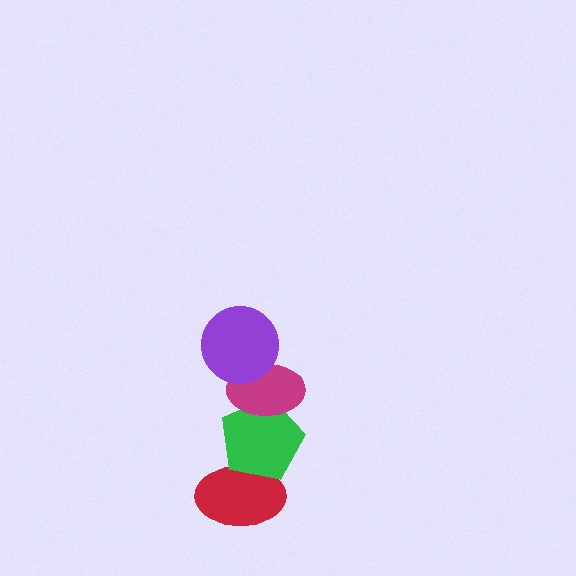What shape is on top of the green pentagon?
The magenta ellipse is on top of the green pentagon.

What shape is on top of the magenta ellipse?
The purple circle is on top of the magenta ellipse.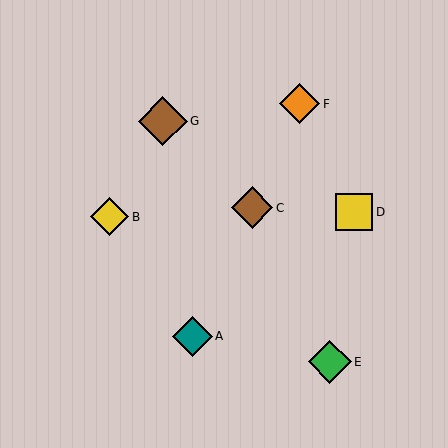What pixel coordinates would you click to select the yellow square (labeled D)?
Click at (354, 212) to select the yellow square D.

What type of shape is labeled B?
Shape B is a yellow diamond.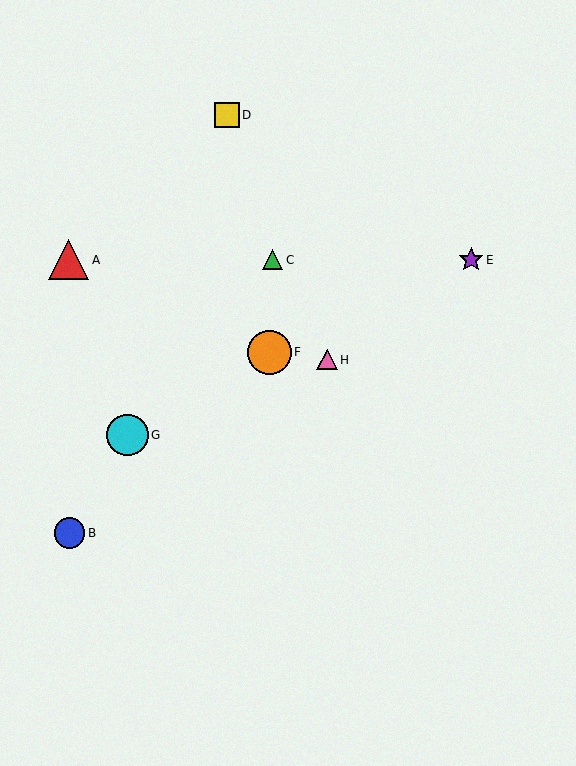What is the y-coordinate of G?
Object G is at y≈435.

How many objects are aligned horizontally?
3 objects (A, C, E) are aligned horizontally.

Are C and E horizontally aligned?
Yes, both are at y≈260.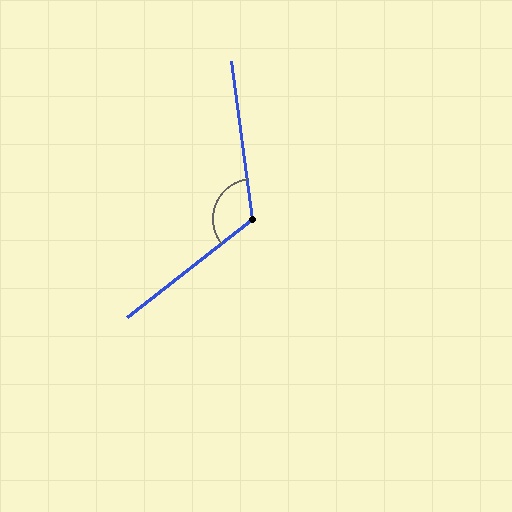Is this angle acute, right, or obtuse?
It is obtuse.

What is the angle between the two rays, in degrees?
Approximately 121 degrees.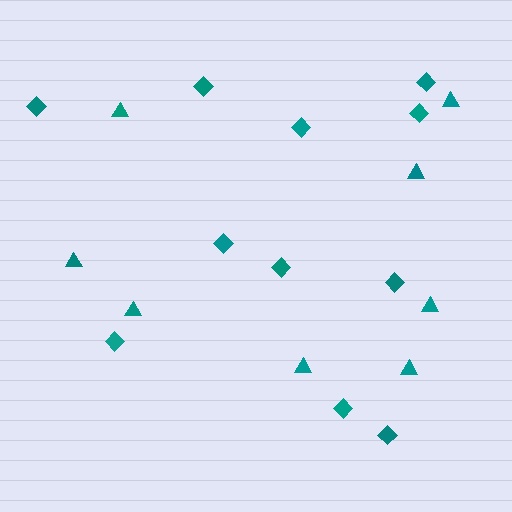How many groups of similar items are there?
There are 2 groups: one group of triangles (8) and one group of diamonds (11).